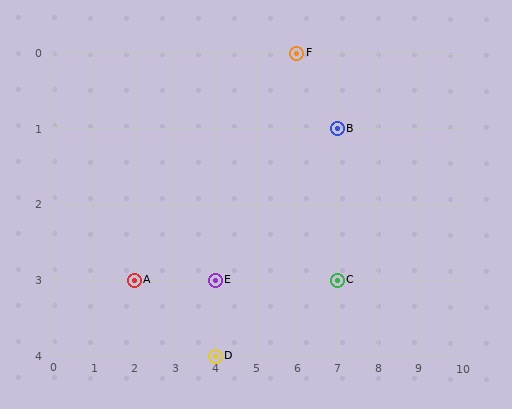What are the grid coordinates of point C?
Point C is at grid coordinates (7, 3).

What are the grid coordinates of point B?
Point B is at grid coordinates (7, 1).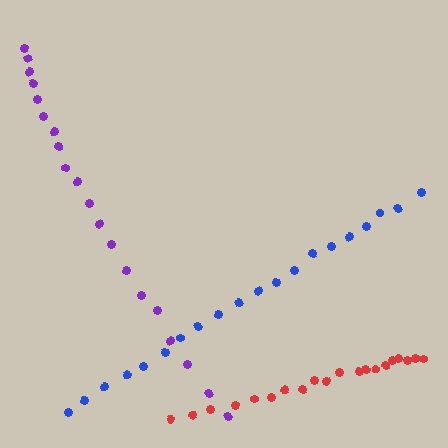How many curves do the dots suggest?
There are 3 distinct paths.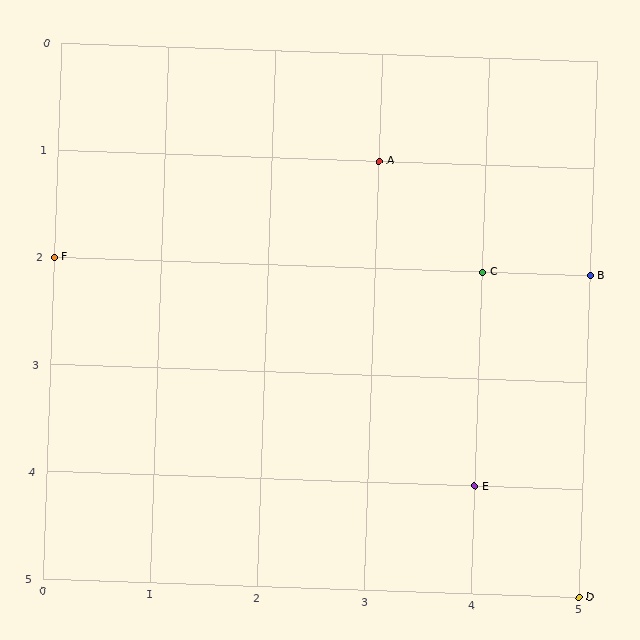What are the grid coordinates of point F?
Point F is at grid coordinates (0, 2).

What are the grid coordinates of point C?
Point C is at grid coordinates (4, 2).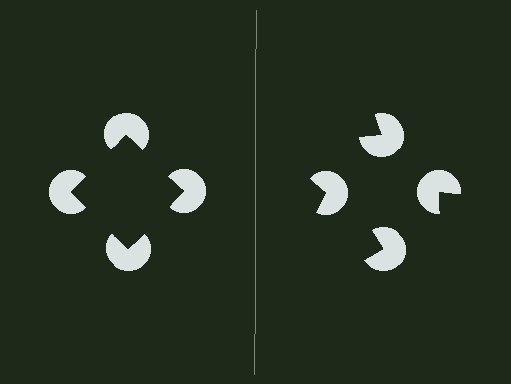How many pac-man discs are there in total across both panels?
8 — 4 on each side.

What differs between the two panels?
The pac-man discs are positioned identically on both sides; only the wedge orientations differ. On the left they align to a square; on the right they are misaligned.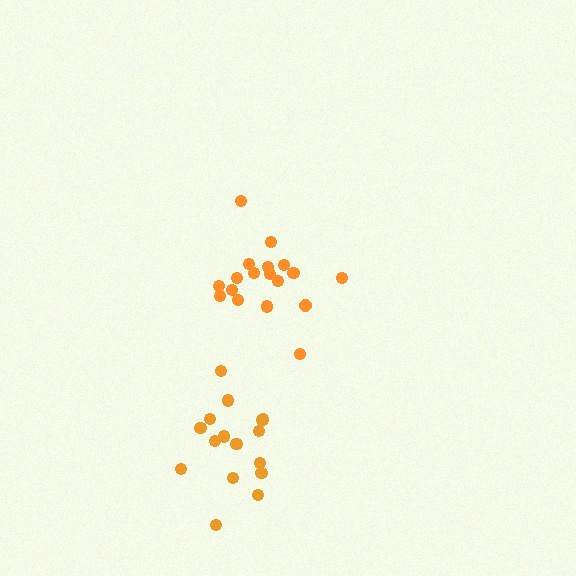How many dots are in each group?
Group 1: 16 dots, Group 2: 18 dots (34 total).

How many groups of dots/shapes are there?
There are 2 groups.